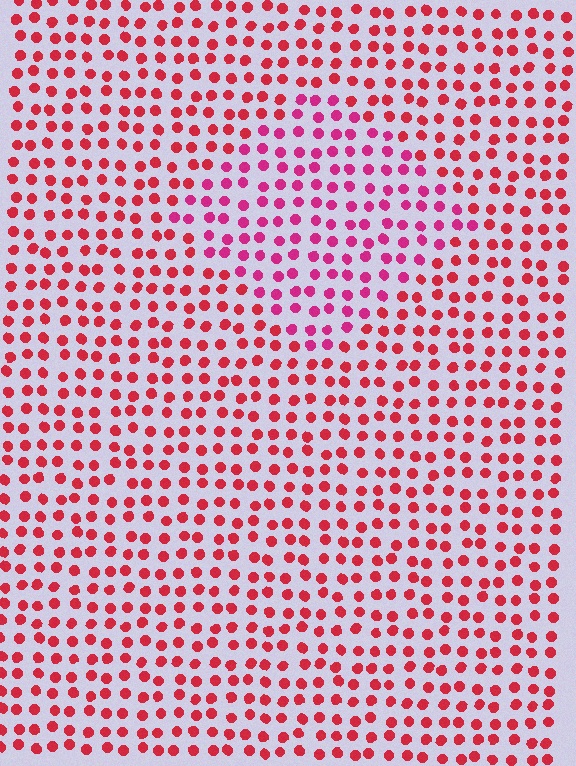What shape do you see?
I see a diamond.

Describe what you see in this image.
The image is filled with small red elements in a uniform arrangement. A diamond-shaped region is visible where the elements are tinted to a slightly different hue, forming a subtle color boundary.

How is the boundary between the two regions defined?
The boundary is defined purely by a slight shift in hue (about 26 degrees). Spacing, size, and orientation are identical on both sides.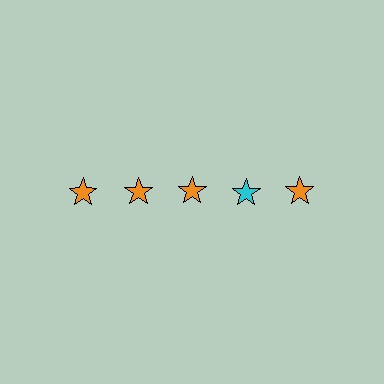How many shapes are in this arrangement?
There are 5 shapes arranged in a grid pattern.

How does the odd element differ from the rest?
It has a different color: cyan instead of orange.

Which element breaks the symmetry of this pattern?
The cyan star in the top row, second from right column breaks the symmetry. All other shapes are orange stars.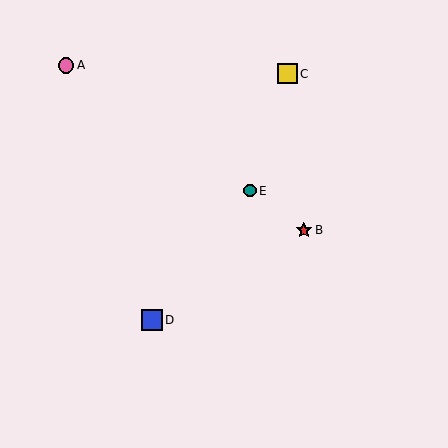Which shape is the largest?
The blue square (labeled D) is the largest.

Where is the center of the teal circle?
The center of the teal circle is at (250, 191).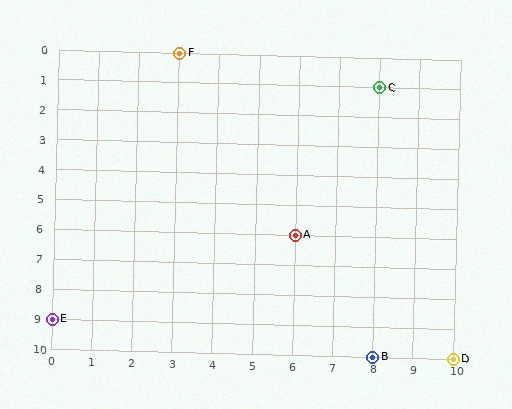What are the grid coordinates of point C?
Point C is at grid coordinates (8, 1).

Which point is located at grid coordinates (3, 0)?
Point F is at (3, 0).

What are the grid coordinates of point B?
Point B is at grid coordinates (8, 10).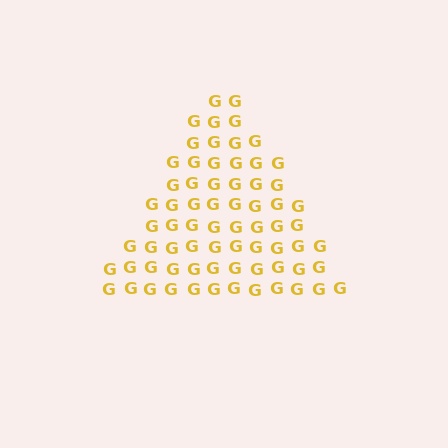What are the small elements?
The small elements are letter G's.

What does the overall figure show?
The overall figure shows a triangle.